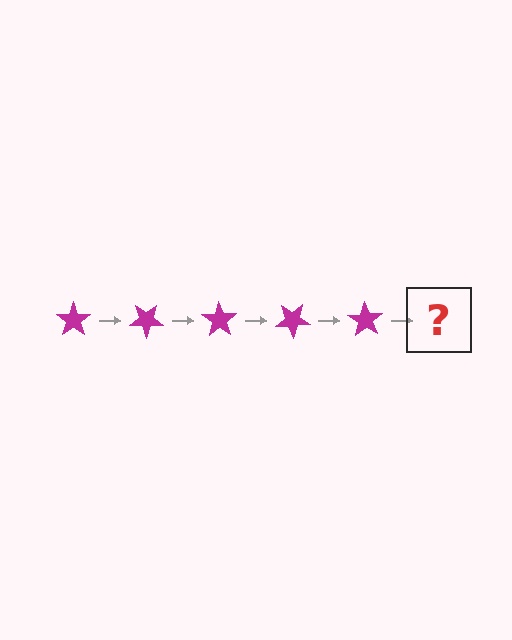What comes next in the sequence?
The next element should be a magenta star rotated 175 degrees.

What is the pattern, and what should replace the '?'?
The pattern is that the star rotates 35 degrees each step. The '?' should be a magenta star rotated 175 degrees.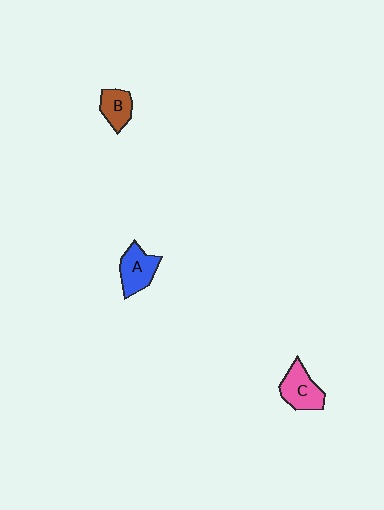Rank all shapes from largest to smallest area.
From largest to smallest: C (pink), A (blue), B (brown).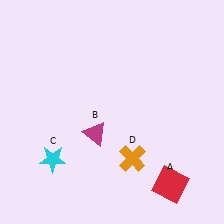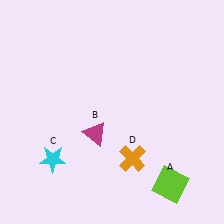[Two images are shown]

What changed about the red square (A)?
In Image 1, A is red. In Image 2, it changed to lime.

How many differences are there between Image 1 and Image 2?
There is 1 difference between the two images.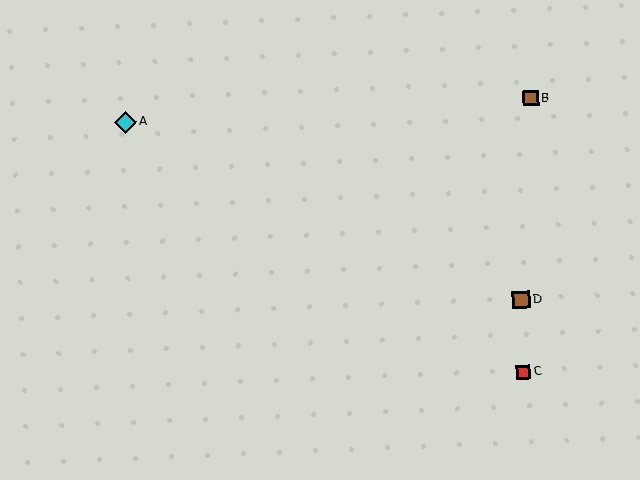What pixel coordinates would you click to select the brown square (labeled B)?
Click at (531, 98) to select the brown square B.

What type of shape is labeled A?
Shape A is a cyan diamond.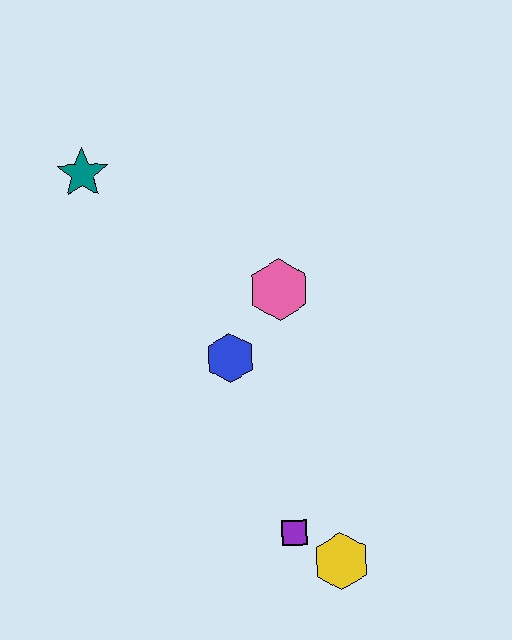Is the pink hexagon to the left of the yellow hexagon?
Yes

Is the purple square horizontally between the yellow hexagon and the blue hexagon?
Yes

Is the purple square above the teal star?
No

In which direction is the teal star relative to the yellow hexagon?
The teal star is above the yellow hexagon.